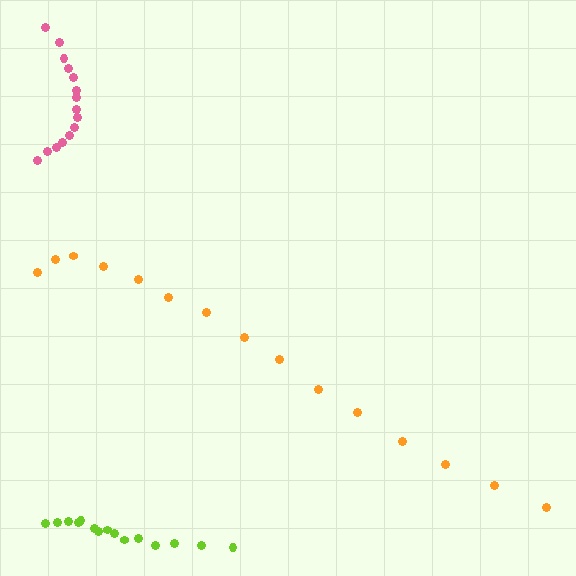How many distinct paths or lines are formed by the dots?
There are 3 distinct paths.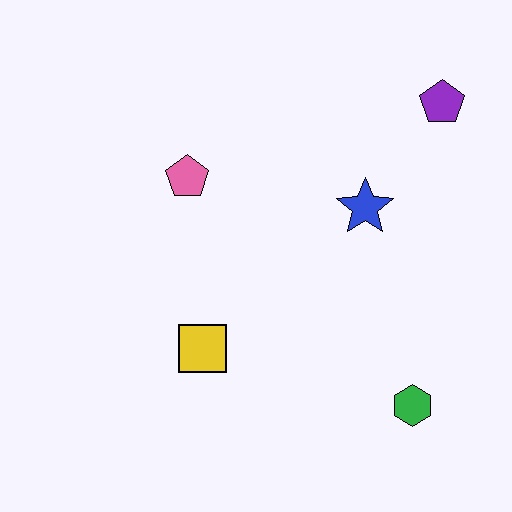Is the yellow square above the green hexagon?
Yes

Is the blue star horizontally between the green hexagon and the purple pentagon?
No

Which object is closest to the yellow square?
The pink pentagon is closest to the yellow square.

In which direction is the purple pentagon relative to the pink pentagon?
The purple pentagon is to the right of the pink pentagon.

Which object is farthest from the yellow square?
The purple pentagon is farthest from the yellow square.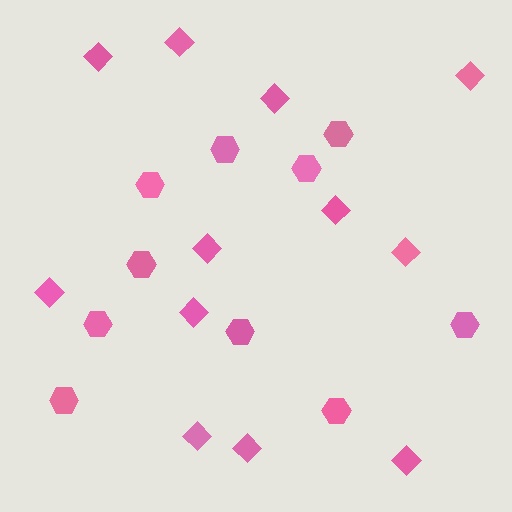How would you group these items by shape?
There are 2 groups: one group of diamonds (12) and one group of hexagons (10).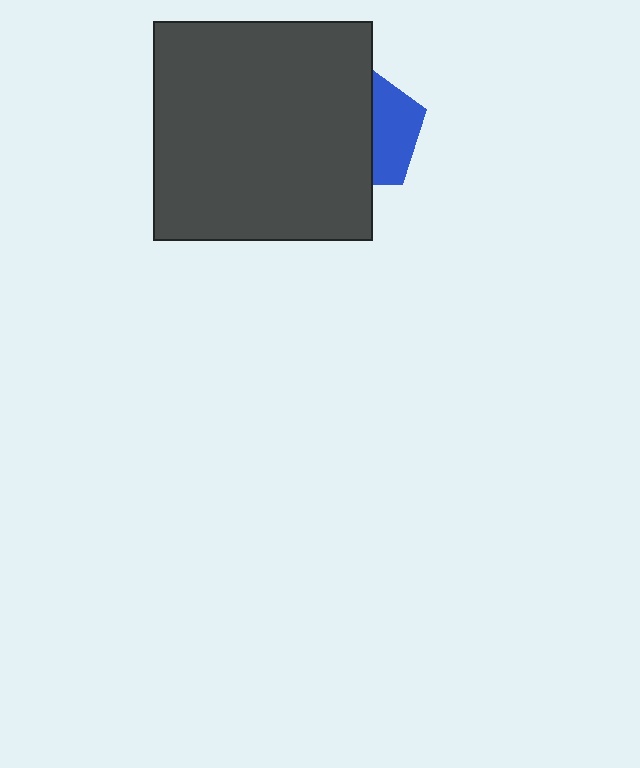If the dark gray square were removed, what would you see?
You would see the complete blue pentagon.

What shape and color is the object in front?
The object in front is a dark gray square.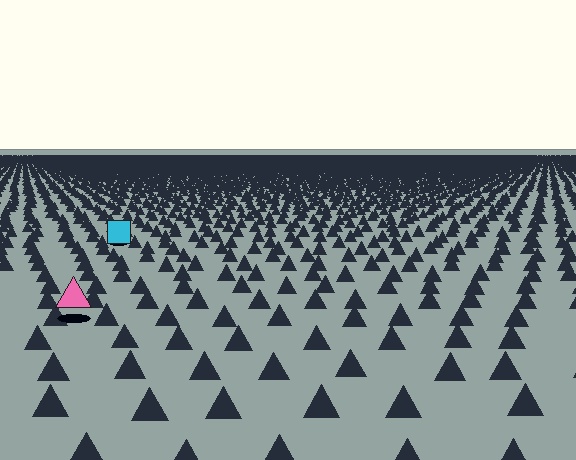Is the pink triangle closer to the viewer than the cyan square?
Yes. The pink triangle is closer — you can tell from the texture gradient: the ground texture is coarser near it.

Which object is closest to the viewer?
The pink triangle is closest. The texture marks near it are larger and more spread out.